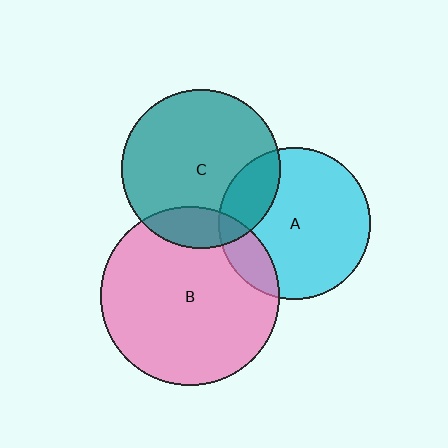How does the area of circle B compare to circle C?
Approximately 1.3 times.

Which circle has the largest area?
Circle B (pink).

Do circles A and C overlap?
Yes.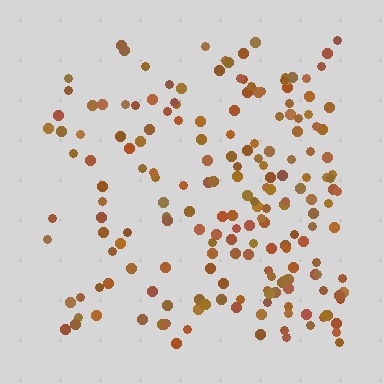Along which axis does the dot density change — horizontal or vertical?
Horizontal.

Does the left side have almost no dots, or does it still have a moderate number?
Still a moderate number, just noticeably fewer than the right.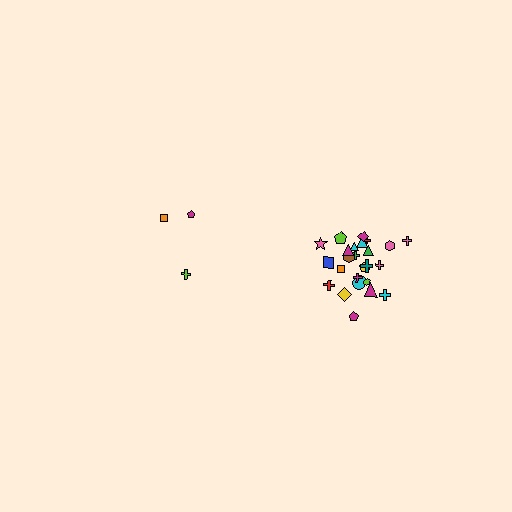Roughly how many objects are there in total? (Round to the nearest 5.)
Roughly 30 objects in total.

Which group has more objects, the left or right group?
The right group.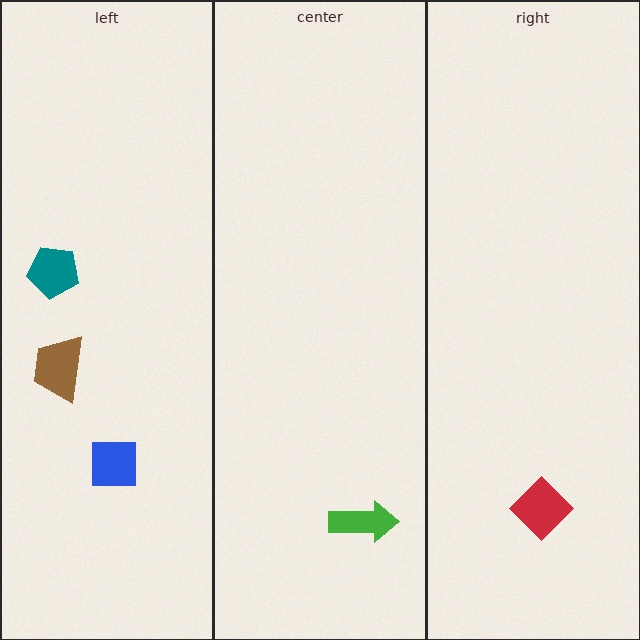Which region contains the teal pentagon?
The left region.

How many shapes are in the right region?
1.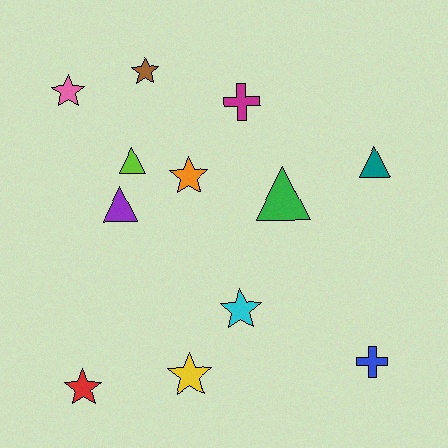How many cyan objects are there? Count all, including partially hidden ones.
There is 1 cyan object.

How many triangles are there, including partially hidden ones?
There are 4 triangles.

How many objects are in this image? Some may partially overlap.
There are 12 objects.